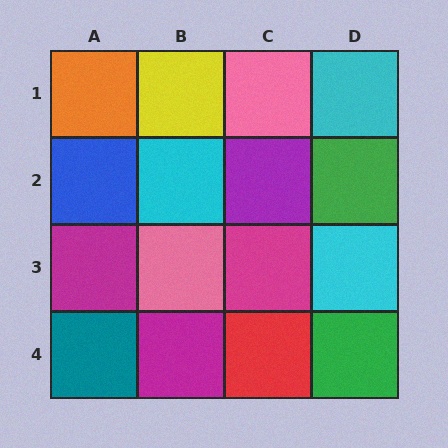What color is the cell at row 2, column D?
Green.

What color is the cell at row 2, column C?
Purple.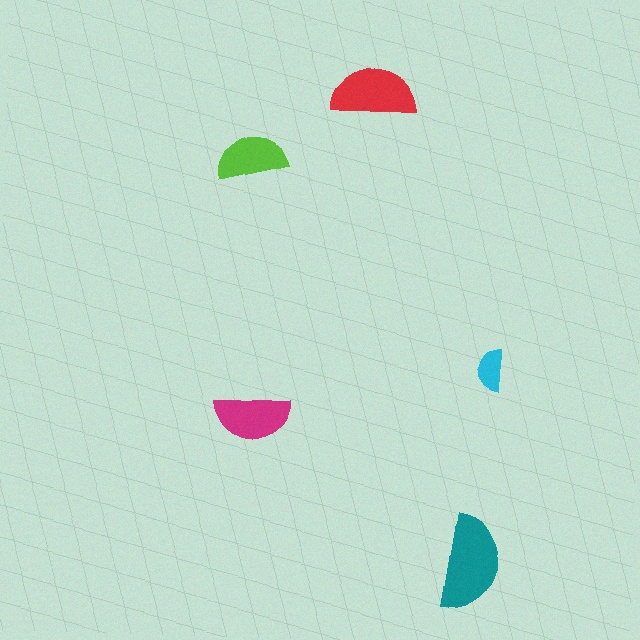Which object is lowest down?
The teal semicircle is bottommost.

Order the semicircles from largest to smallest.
the teal one, the red one, the magenta one, the lime one, the cyan one.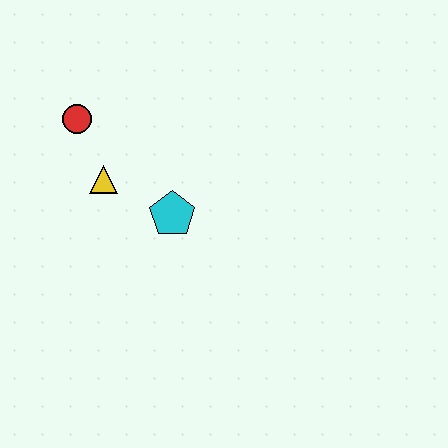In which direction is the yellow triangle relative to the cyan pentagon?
The yellow triangle is to the left of the cyan pentagon.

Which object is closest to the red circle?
The yellow triangle is closest to the red circle.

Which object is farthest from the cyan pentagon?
The red circle is farthest from the cyan pentagon.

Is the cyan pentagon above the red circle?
No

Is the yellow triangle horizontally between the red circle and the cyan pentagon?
Yes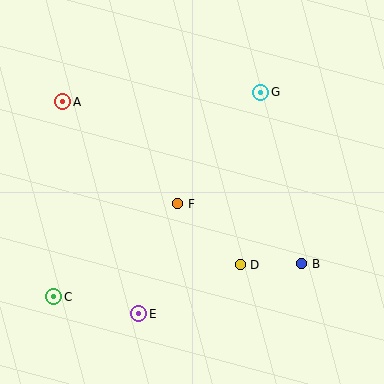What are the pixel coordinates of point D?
Point D is at (240, 265).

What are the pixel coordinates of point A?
Point A is at (63, 102).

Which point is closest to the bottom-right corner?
Point B is closest to the bottom-right corner.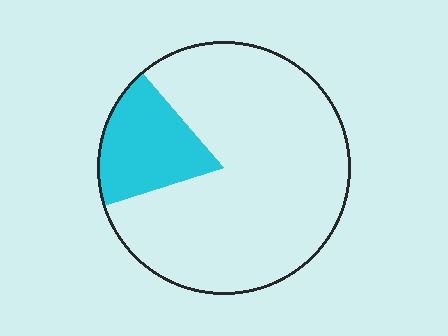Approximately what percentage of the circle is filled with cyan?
Approximately 20%.